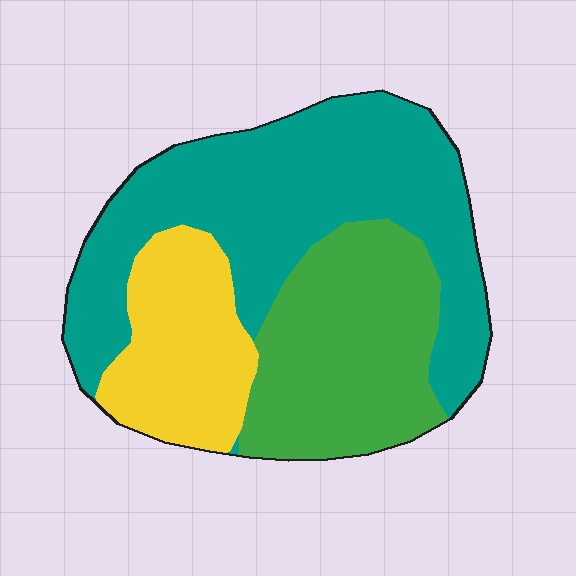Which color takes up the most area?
Teal, at roughly 50%.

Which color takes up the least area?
Yellow, at roughly 20%.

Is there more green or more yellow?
Green.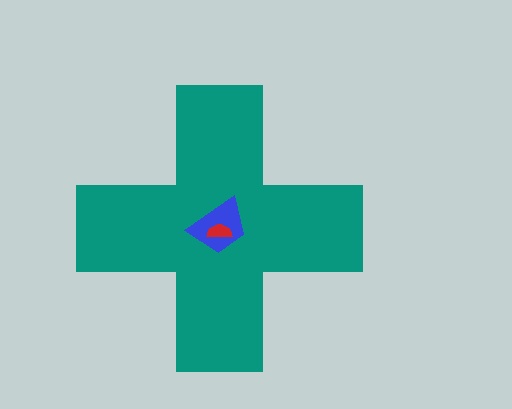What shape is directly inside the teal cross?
The blue trapezoid.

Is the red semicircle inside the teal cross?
Yes.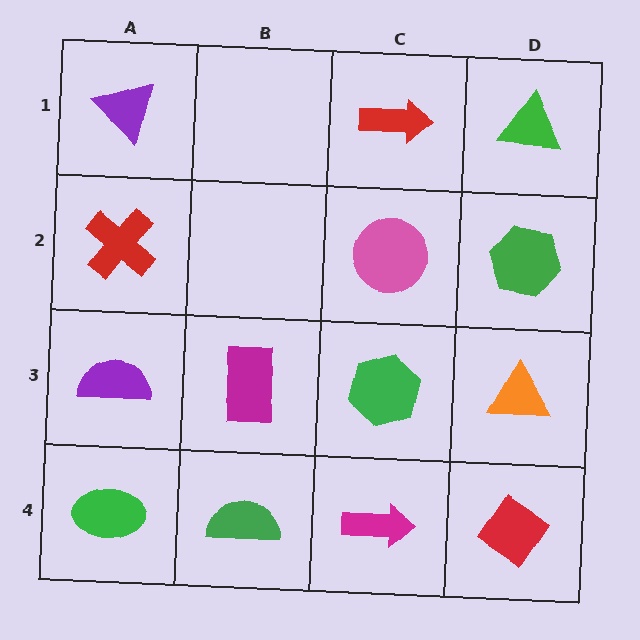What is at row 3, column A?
A purple semicircle.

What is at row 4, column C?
A magenta arrow.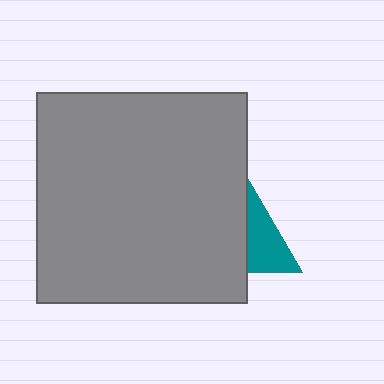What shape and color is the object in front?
The object in front is a gray square.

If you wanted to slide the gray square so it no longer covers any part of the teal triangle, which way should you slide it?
Slide it left — that is the most direct way to separate the two shapes.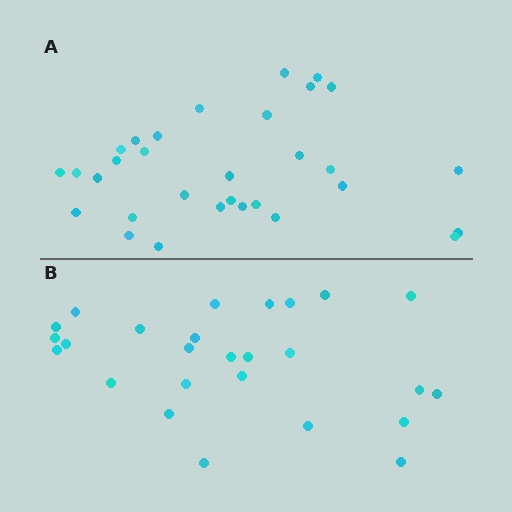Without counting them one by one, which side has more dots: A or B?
Region A (the top region) has more dots.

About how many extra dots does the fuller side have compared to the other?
Region A has about 5 more dots than region B.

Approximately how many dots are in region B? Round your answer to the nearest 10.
About 30 dots. (The exact count is 26, which rounds to 30.)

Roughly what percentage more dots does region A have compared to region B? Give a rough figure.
About 20% more.